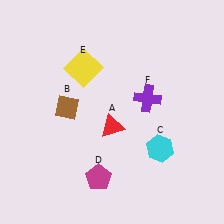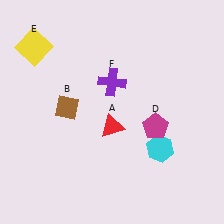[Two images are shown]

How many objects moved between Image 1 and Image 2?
3 objects moved between the two images.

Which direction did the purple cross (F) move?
The purple cross (F) moved left.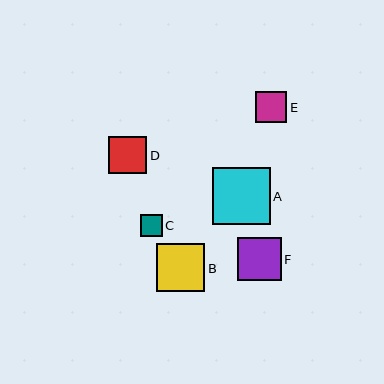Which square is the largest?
Square A is the largest with a size of approximately 57 pixels.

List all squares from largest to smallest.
From largest to smallest: A, B, F, D, E, C.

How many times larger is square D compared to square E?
Square D is approximately 1.2 times the size of square E.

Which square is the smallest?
Square C is the smallest with a size of approximately 22 pixels.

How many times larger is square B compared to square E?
Square B is approximately 1.6 times the size of square E.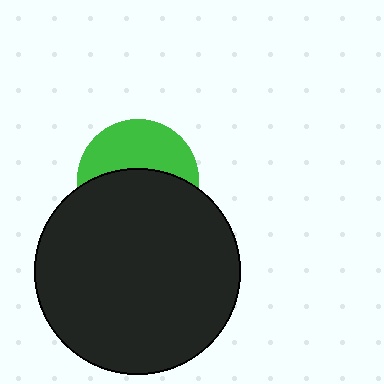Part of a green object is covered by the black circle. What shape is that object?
It is a circle.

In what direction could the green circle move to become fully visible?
The green circle could move up. That would shift it out from behind the black circle entirely.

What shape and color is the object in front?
The object in front is a black circle.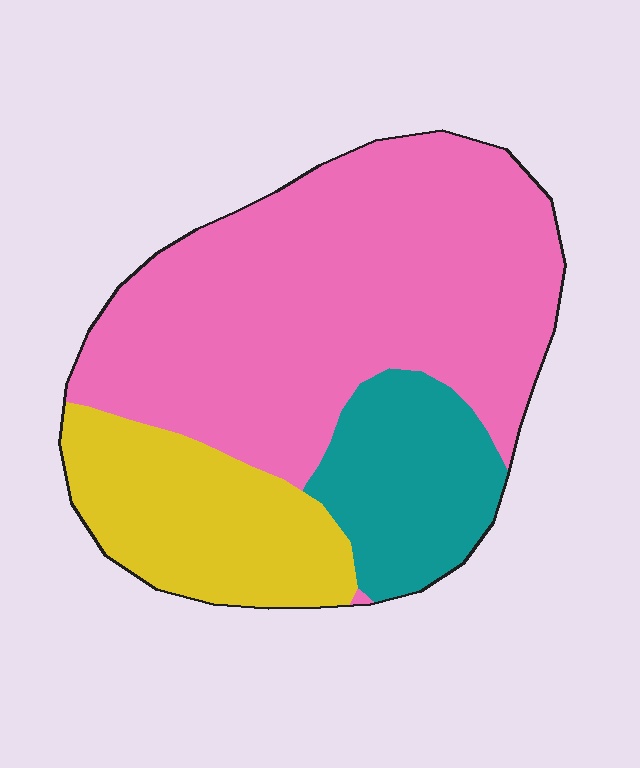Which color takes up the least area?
Teal, at roughly 15%.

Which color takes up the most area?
Pink, at roughly 60%.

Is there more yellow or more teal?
Yellow.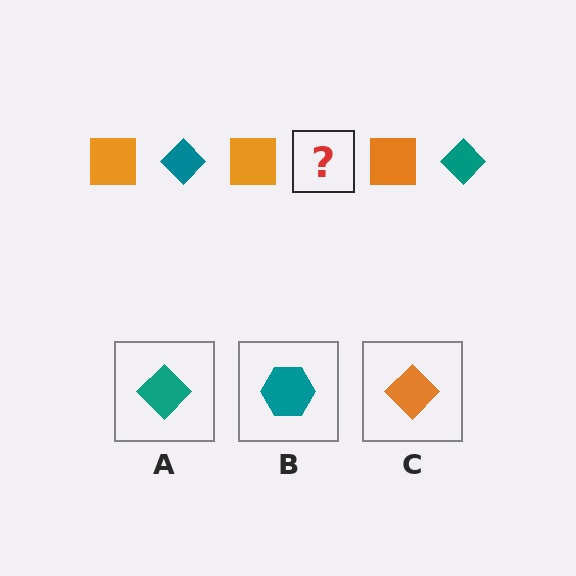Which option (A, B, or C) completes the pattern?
A.